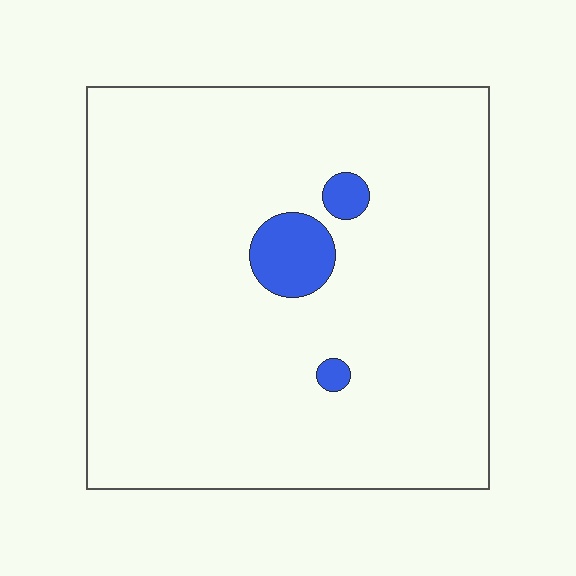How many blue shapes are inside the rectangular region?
3.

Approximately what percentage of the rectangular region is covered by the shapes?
Approximately 5%.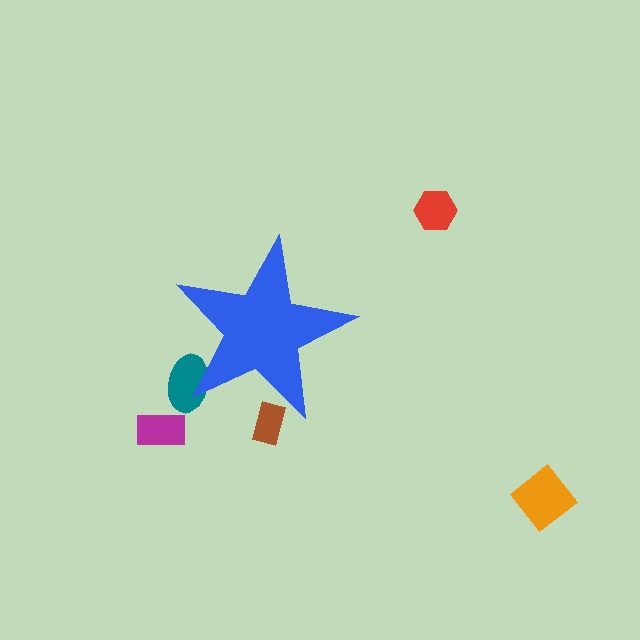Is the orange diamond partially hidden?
No, the orange diamond is fully visible.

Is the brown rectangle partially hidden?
Yes, the brown rectangle is partially hidden behind the blue star.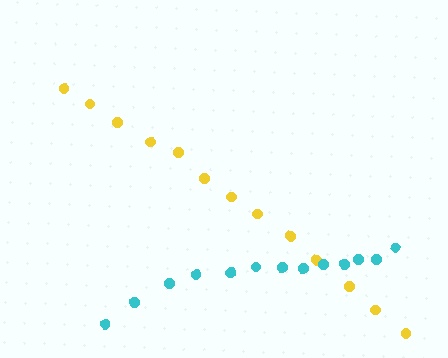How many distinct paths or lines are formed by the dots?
There are 2 distinct paths.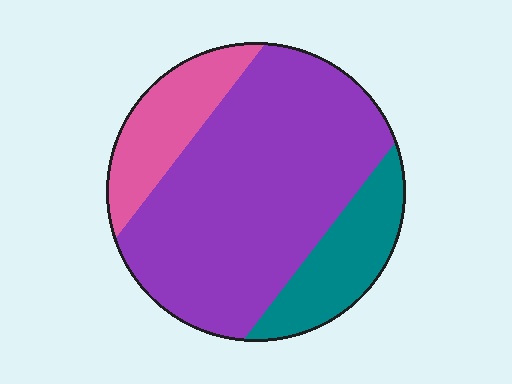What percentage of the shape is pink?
Pink covers around 15% of the shape.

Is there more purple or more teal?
Purple.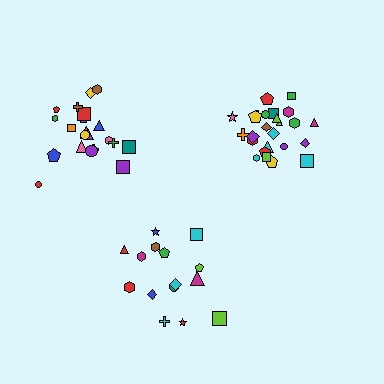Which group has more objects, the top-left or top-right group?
The top-right group.